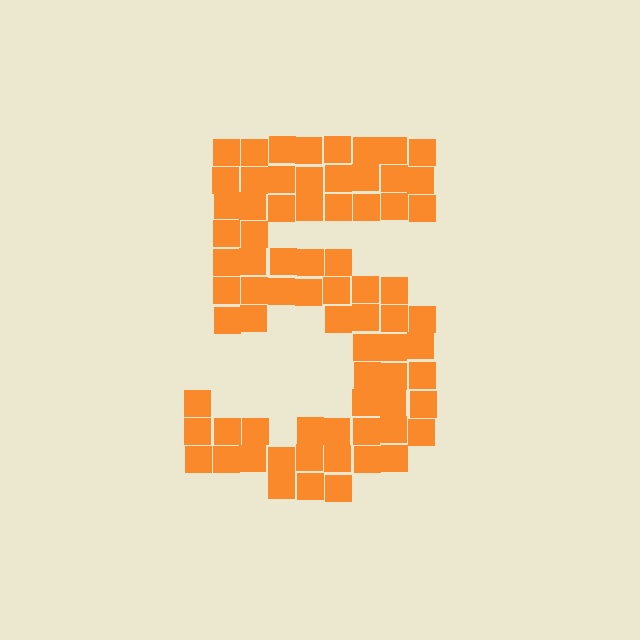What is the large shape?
The large shape is the digit 5.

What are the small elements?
The small elements are squares.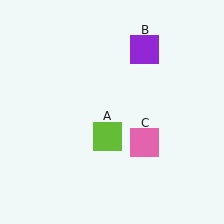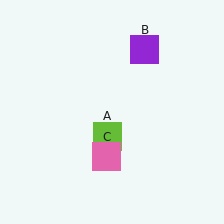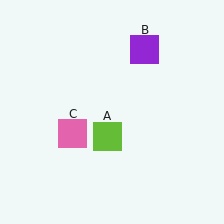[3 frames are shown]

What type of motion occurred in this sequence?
The pink square (object C) rotated clockwise around the center of the scene.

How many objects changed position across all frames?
1 object changed position: pink square (object C).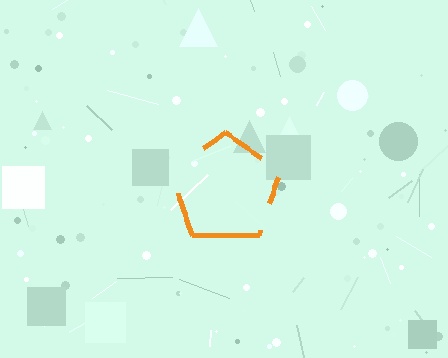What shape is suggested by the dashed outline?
The dashed outline suggests a pentagon.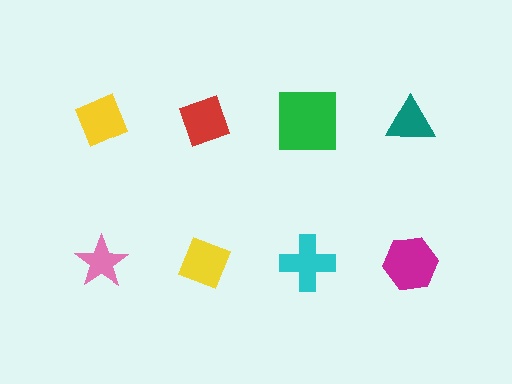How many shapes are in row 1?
4 shapes.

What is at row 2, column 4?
A magenta hexagon.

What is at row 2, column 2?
A yellow diamond.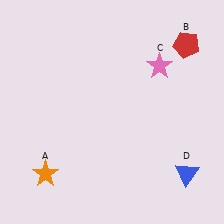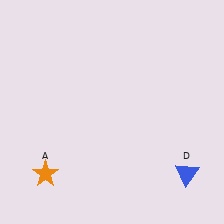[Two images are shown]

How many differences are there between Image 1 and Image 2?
There are 2 differences between the two images.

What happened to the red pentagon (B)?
The red pentagon (B) was removed in Image 2. It was in the top-right area of Image 1.